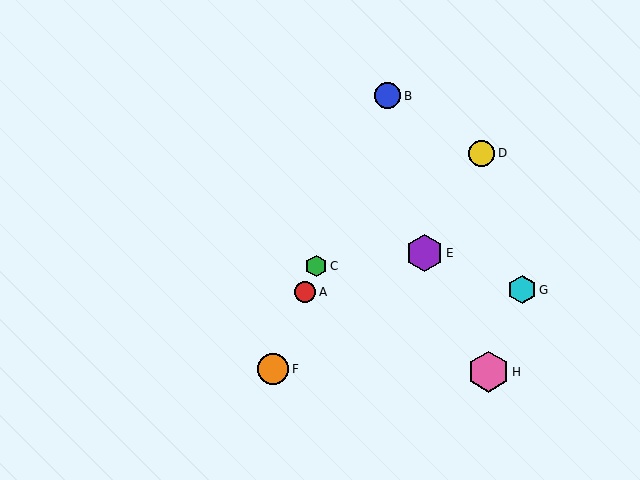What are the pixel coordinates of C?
Object C is at (316, 266).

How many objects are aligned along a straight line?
4 objects (A, B, C, F) are aligned along a straight line.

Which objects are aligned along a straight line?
Objects A, B, C, F are aligned along a straight line.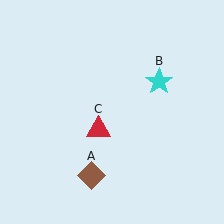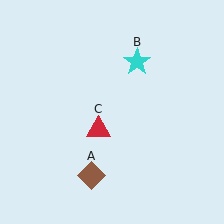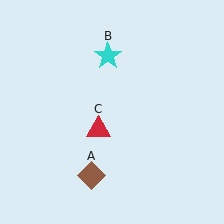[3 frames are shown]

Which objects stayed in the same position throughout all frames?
Brown diamond (object A) and red triangle (object C) remained stationary.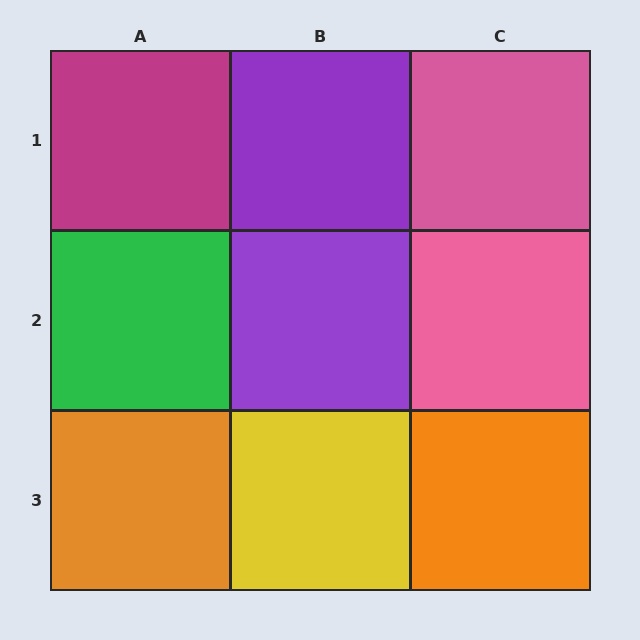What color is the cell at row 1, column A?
Magenta.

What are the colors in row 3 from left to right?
Orange, yellow, orange.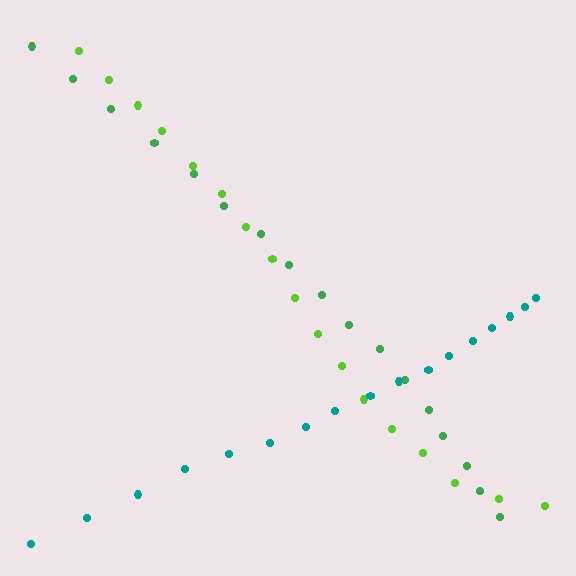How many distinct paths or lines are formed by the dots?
There are 3 distinct paths.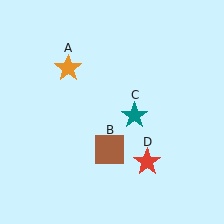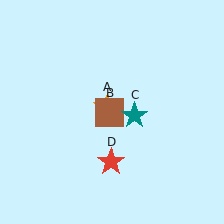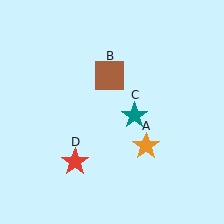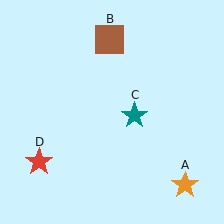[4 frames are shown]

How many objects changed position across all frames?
3 objects changed position: orange star (object A), brown square (object B), red star (object D).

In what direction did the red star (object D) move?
The red star (object D) moved left.